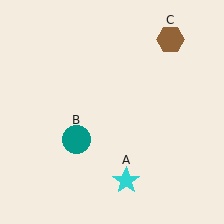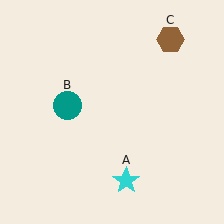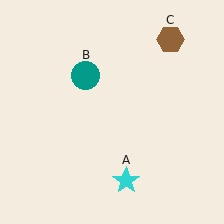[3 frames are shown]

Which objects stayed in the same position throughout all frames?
Cyan star (object A) and brown hexagon (object C) remained stationary.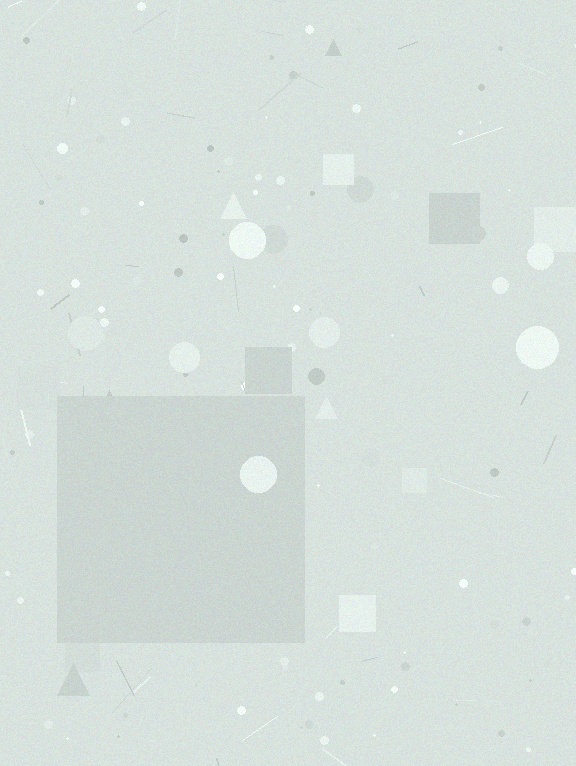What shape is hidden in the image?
A square is hidden in the image.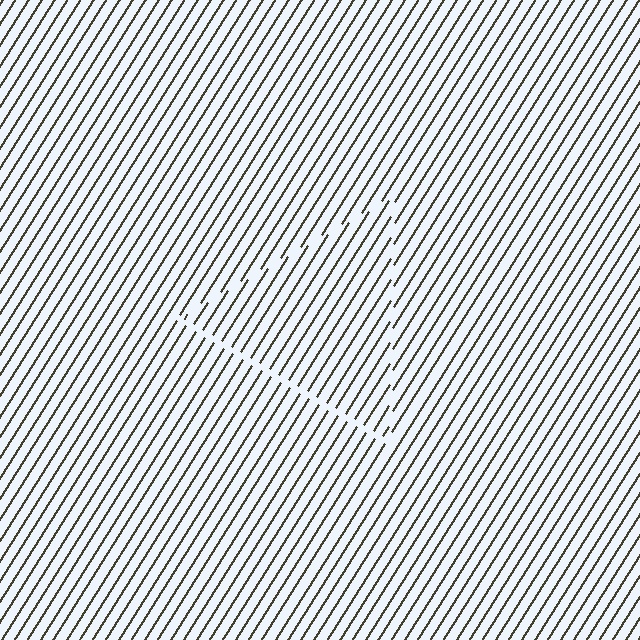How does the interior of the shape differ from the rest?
The interior of the shape contains the same grating, shifted by half a period — the contour is defined by the phase discontinuity where line-ends from the inner and outer gratings abut.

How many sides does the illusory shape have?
3 sides — the line-ends trace a triangle.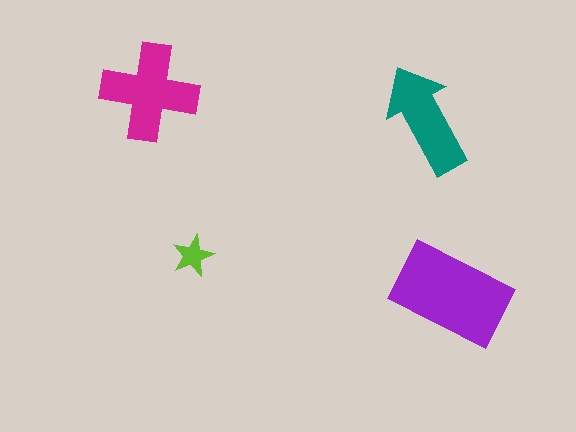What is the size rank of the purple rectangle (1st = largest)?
1st.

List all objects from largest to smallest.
The purple rectangle, the magenta cross, the teal arrow, the lime star.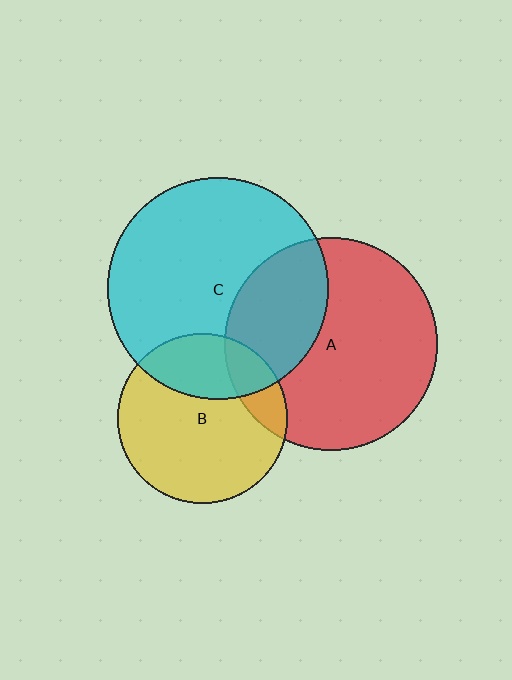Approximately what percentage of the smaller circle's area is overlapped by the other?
Approximately 30%.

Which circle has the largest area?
Circle C (cyan).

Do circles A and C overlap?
Yes.